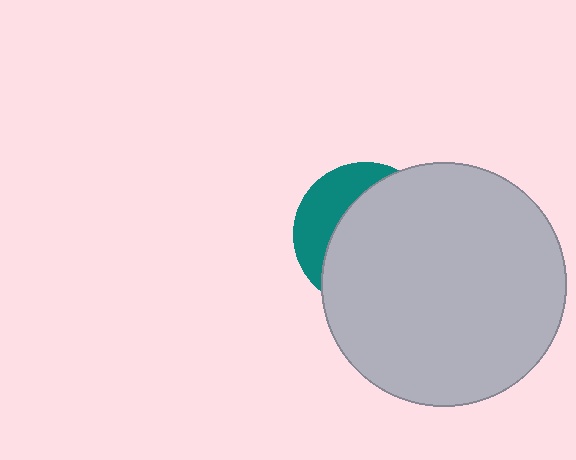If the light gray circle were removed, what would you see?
You would see the complete teal circle.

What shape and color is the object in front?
The object in front is a light gray circle.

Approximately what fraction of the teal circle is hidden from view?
Roughly 69% of the teal circle is hidden behind the light gray circle.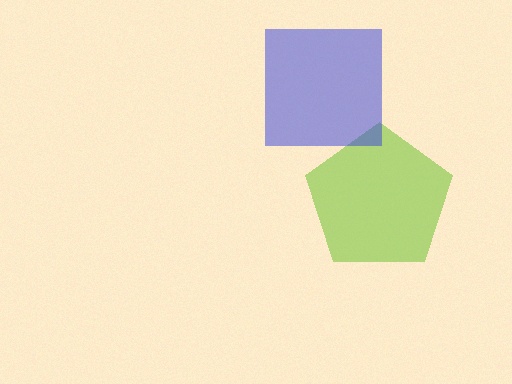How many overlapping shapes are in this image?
There are 2 overlapping shapes in the image.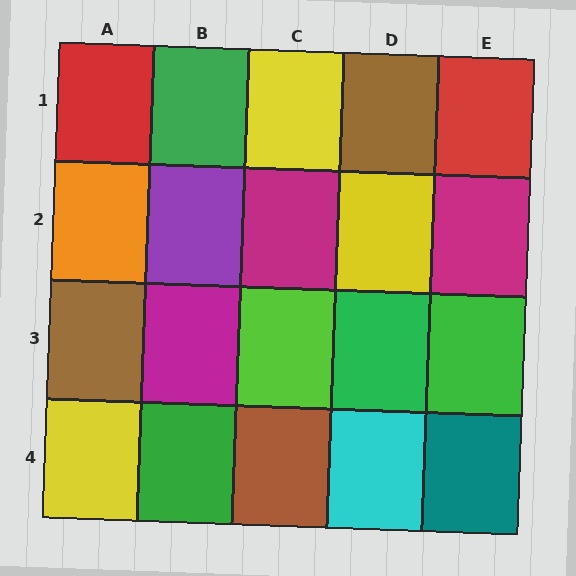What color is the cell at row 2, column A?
Orange.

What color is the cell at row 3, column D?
Green.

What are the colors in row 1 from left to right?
Red, green, yellow, brown, red.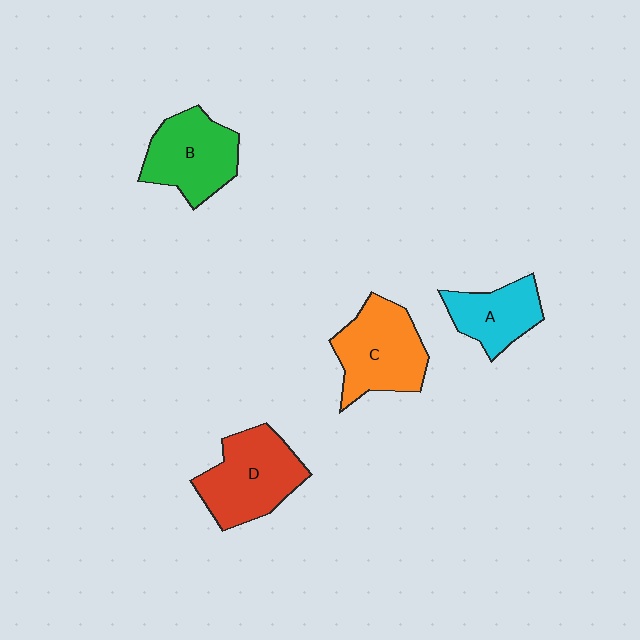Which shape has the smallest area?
Shape A (cyan).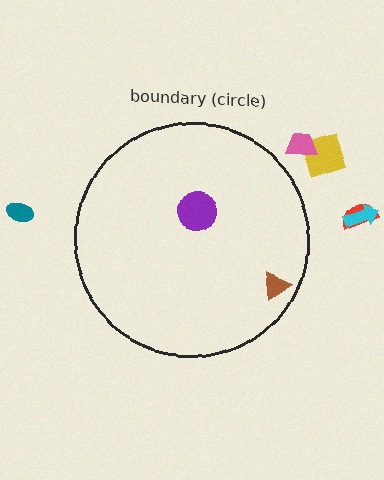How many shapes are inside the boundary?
2 inside, 5 outside.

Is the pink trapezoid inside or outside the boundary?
Outside.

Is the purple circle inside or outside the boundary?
Inside.